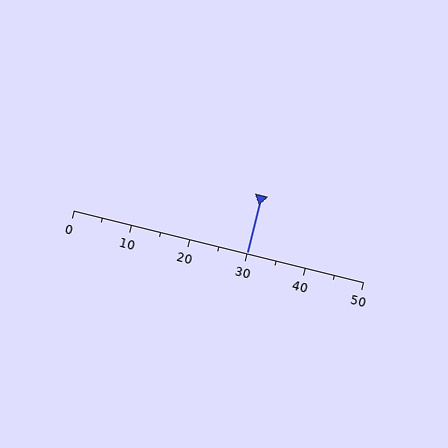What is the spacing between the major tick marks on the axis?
The major ticks are spaced 10 apart.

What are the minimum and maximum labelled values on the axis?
The axis runs from 0 to 50.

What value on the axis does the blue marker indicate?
The marker indicates approximately 30.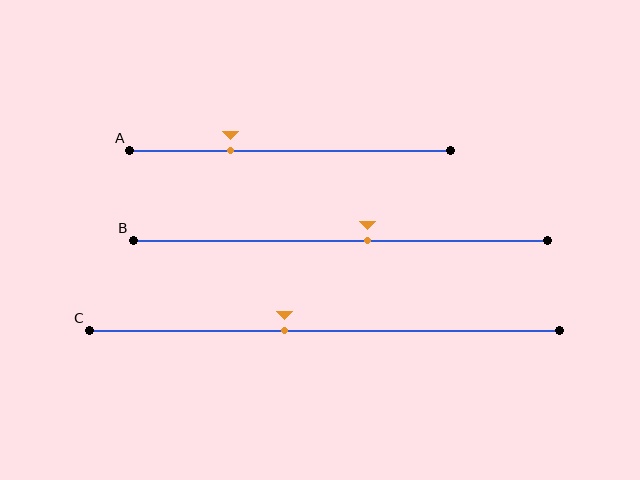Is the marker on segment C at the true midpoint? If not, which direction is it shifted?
No, the marker on segment C is shifted to the left by about 8% of the segment length.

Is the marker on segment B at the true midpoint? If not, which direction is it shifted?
No, the marker on segment B is shifted to the right by about 7% of the segment length.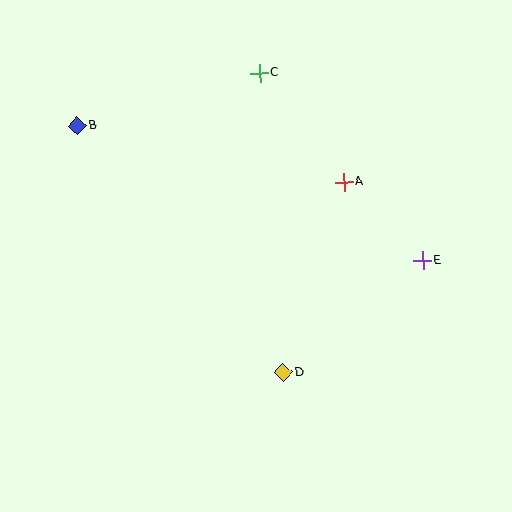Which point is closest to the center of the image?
Point A at (344, 182) is closest to the center.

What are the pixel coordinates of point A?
Point A is at (344, 182).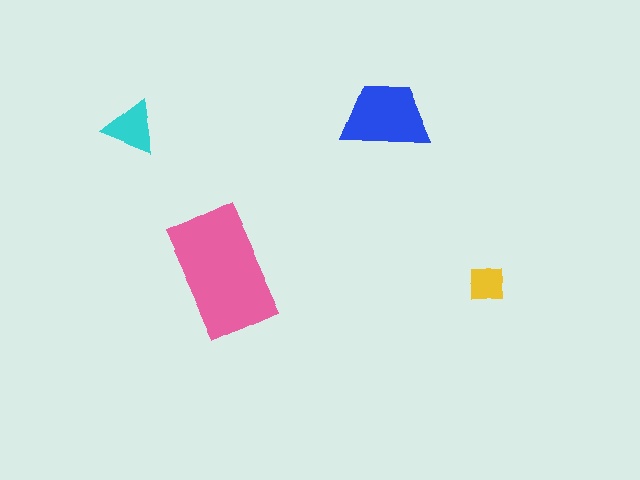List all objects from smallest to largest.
The yellow square, the cyan triangle, the blue trapezoid, the pink rectangle.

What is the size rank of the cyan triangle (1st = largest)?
3rd.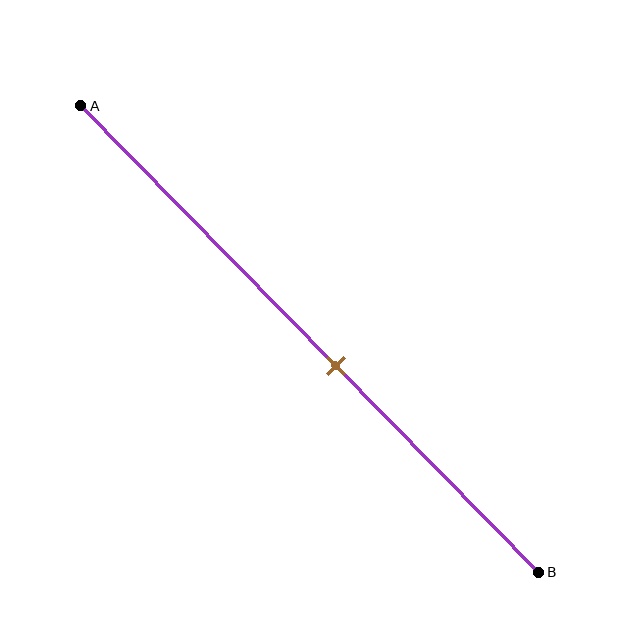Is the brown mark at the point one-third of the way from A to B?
No, the mark is at about 55% from A, not at the 33% one-third point.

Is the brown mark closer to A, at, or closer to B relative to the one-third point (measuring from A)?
The brown mark is closer to point B than the one-third point of segment AB.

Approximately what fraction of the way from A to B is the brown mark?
The brown mark is approximately 55% of the way from A to B.